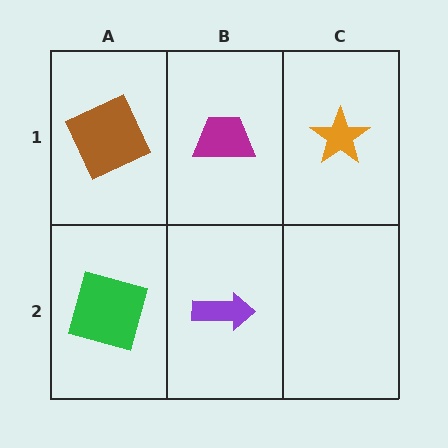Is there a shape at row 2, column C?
No, that cell is empty.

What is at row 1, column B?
A magenta trapezoid.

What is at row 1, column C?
An orange star.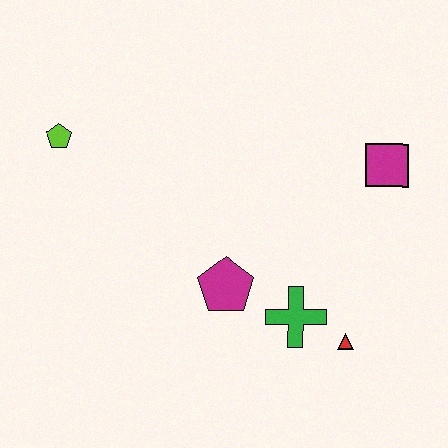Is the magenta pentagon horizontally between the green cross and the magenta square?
No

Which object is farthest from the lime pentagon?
The red triangle is farthest from the lime pentagon.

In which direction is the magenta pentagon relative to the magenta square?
The magenta pentagon is to the left of the magenta square.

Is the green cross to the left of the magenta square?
Yes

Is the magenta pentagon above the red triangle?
Yes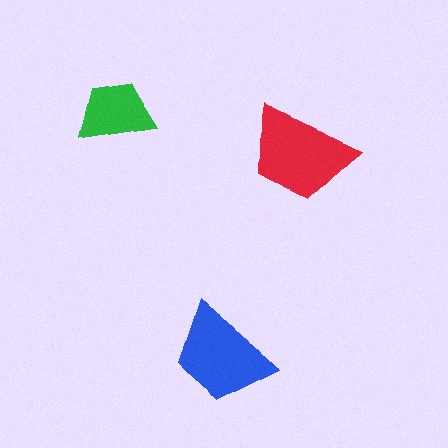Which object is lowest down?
The blue trapezoid is bottommost.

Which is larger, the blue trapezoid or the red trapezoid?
The red one.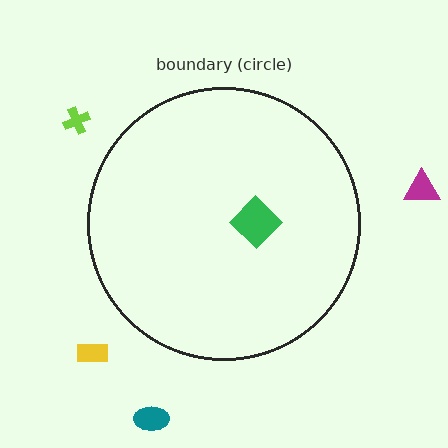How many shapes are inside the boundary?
1 inside, 4 outside.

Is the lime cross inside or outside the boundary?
Outside.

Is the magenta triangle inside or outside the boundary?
Outside.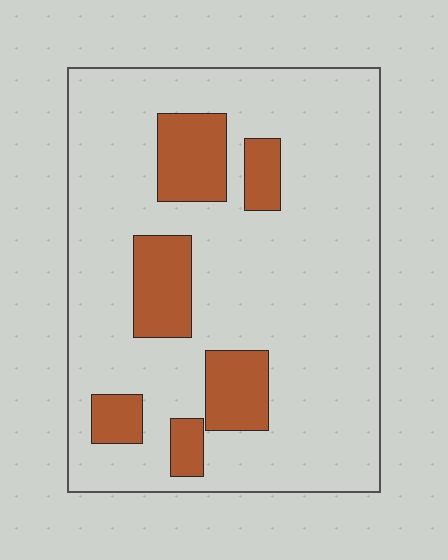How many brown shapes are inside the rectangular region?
6.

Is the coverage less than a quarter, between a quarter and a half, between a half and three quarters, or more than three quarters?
Less than a quarter.